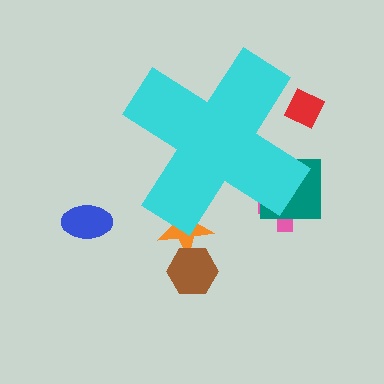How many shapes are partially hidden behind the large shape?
4 shapes are partially hidden.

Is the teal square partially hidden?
Yes, the teal square is partially hidden behind the cyan cross.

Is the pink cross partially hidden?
Yes, the pink cross is partially hidden behind the cyan cross.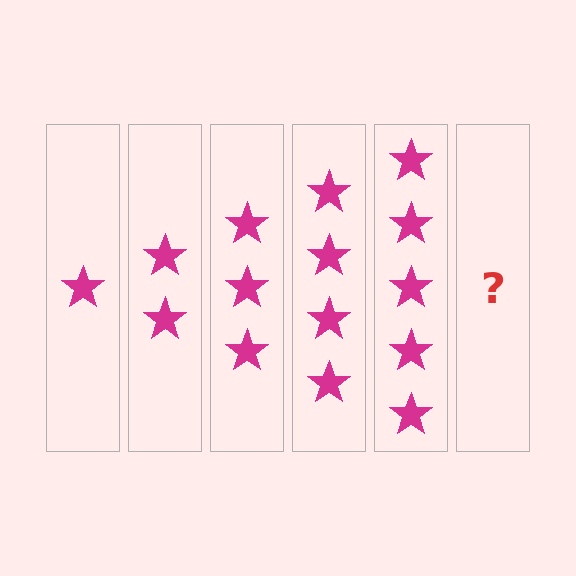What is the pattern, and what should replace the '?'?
The pattern is that each step adds one more star. The '?' should be 6 stars.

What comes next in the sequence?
The next element should be 6 stars.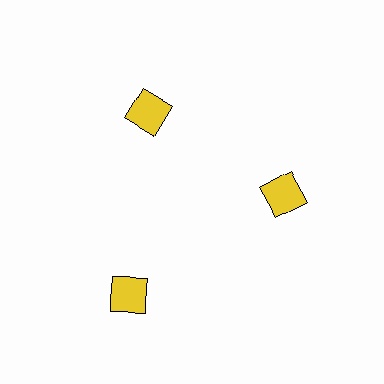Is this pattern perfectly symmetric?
No. The 3 yellow squares are arranged in a ring, but one element near the 7 o'clock position is pushed outward from the center, breaking the 3-fold rotational symmetry.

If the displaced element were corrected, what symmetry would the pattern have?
It would have 3-fold rotational symmetry — the pattern would map onto itself every 120 degrees.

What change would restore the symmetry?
The symmetry would be restored by moving it inward, back onto the ring so that all 3 squares sit at equal angles and equal distance from the center.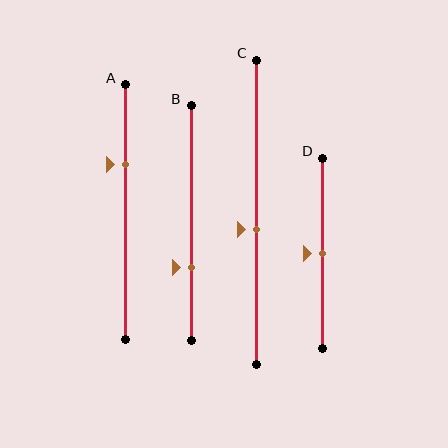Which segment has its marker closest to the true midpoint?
Segment D has its marker closest to the true midpoint.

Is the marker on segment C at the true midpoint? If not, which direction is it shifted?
No, the marker on segment C is shifted downward by about 5% of the segment length.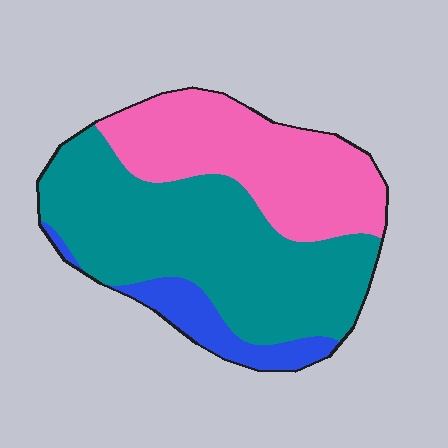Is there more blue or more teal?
Teal.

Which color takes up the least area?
Blue, at roughly 10%.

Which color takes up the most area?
Teal, at roughly 55%.